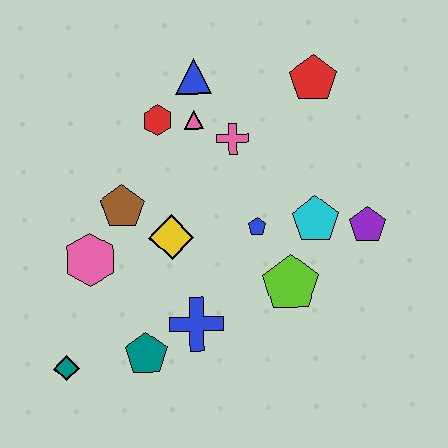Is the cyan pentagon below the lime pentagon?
No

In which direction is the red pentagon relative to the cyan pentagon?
The red pentagon is above the cyan pentagon.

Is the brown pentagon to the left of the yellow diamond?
Yes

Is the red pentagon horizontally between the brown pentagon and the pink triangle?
No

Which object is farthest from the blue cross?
The red pentagon is farthest from the blue cross.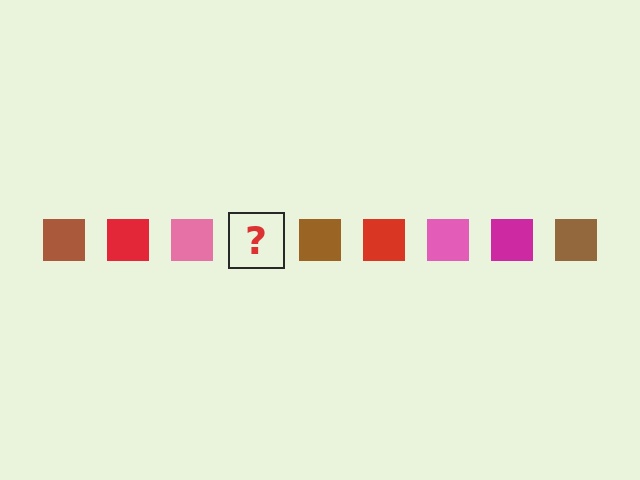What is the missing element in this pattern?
The missing element is a magenta square.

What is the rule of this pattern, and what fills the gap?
The rule is that the pattern cycles through brown, red, pink, magenta squares. The gap should be filled with a magenta square.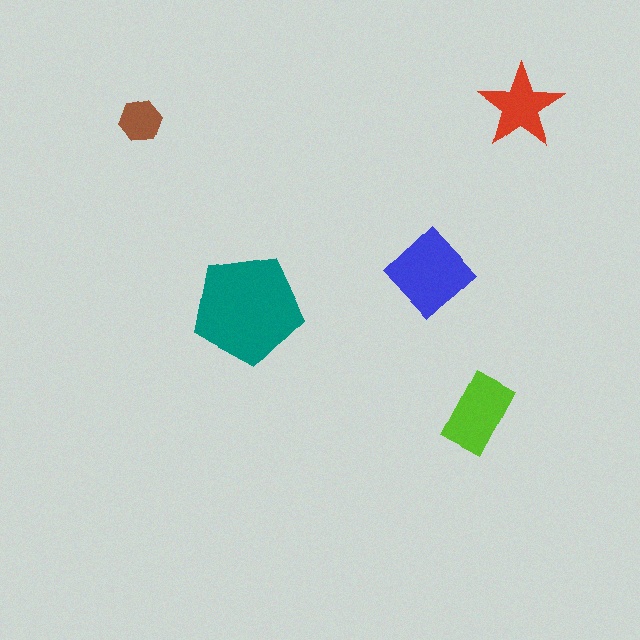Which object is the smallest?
The brown hexagon.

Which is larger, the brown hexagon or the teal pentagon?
The teal pentagon.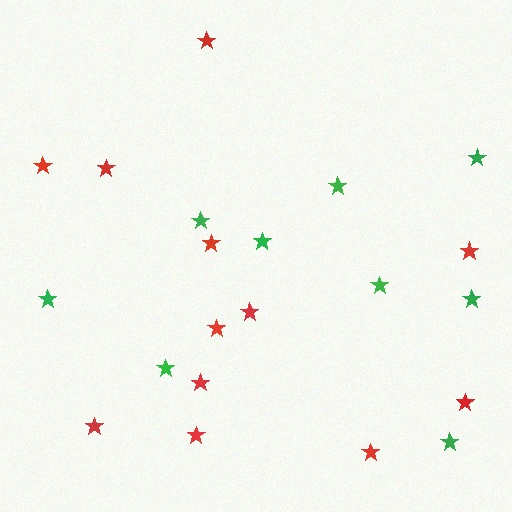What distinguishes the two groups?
There are 2 groups: one group of green stars (9) and one group of red stars (12).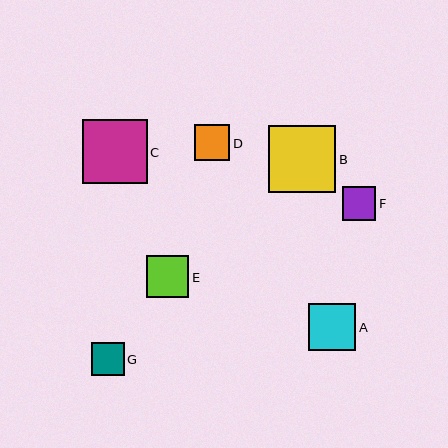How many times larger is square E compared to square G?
Square E is approximately 1.3 times the size of square G.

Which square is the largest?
Square B is the largest with a size of approximately 67 pixels.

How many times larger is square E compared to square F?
Square E is approximately 1.3 times the size of square F.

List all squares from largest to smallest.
From largest to smallest: B, C, A, E, D, F, G.